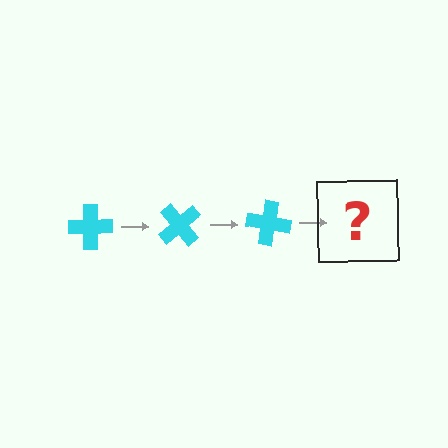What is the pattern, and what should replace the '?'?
The pattern is that the cross rotates 50 degrees each step. The '?' should be a cyan cross rotated 150 degrees.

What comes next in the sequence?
The next element should be a cyan cross rotated 150 degrees.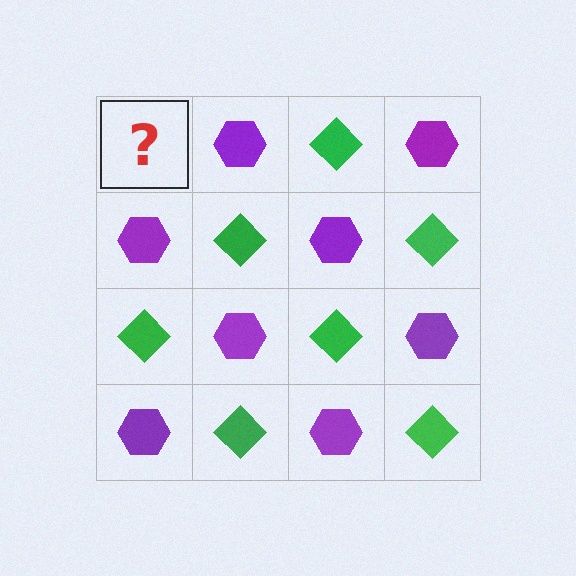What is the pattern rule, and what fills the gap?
The rule is that it alternates green diamond and purple hexagon in a checkerboard pattern. The gap should be filled with a green diamond.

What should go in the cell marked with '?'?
The missing cell should contain a green diamond.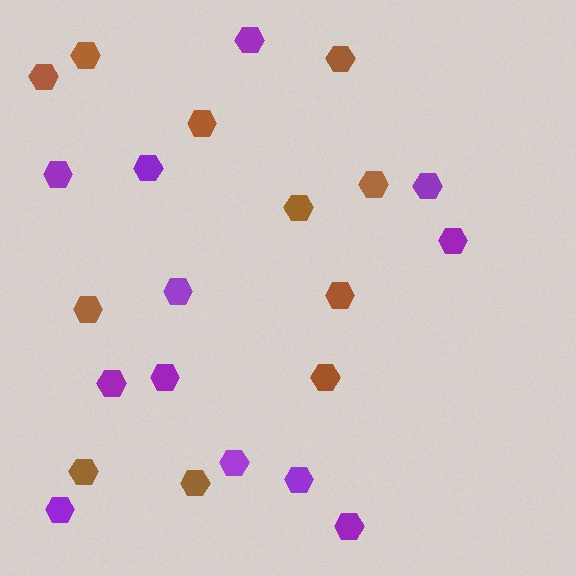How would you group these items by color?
There are 2 groups: one group of purple hexagons (12) and one group of brown hexagons (11).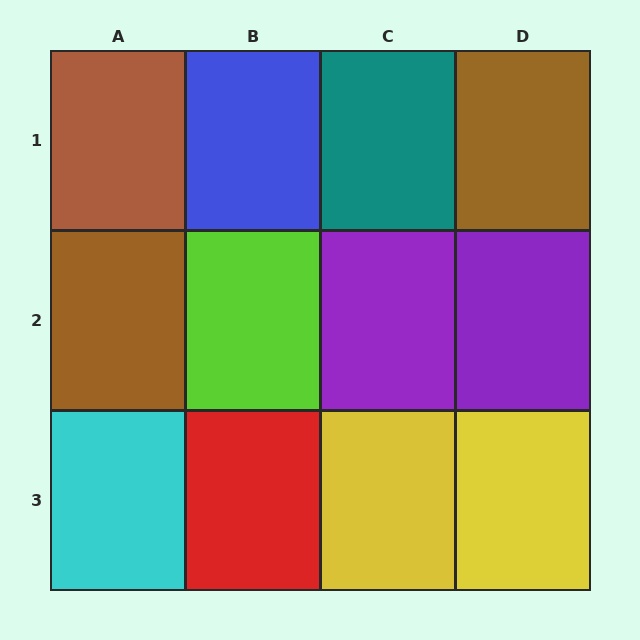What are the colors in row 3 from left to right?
Cyan, red, yellow, yellow.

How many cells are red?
1 cell is red.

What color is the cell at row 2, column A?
Brown.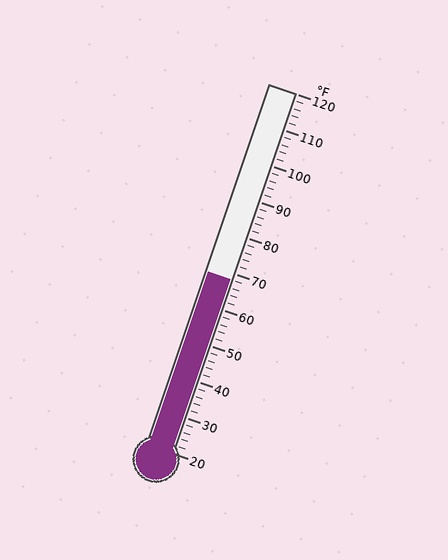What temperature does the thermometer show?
The thermometer shows approximately 68°F.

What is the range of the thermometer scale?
The thermometer scale ranges from 20°F to 120°F.